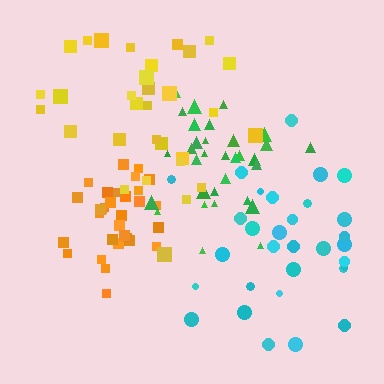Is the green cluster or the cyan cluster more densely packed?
Green.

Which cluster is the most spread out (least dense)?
Yellow.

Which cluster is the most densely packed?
Orange.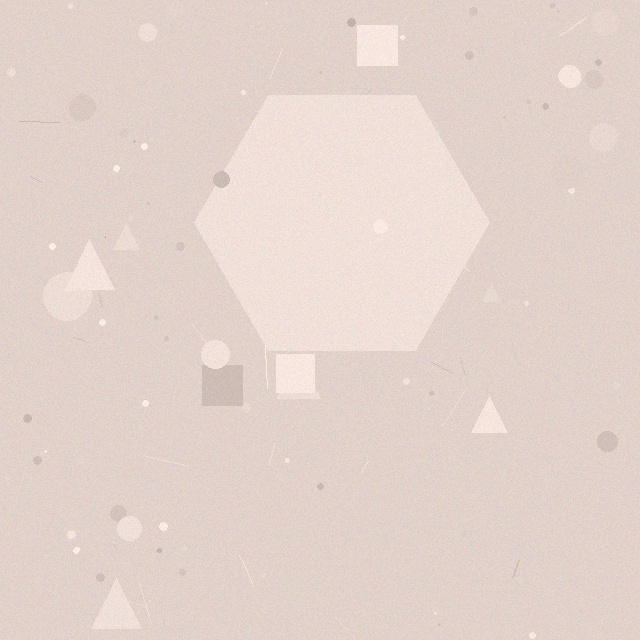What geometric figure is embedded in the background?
A hexagon is embedded in the background.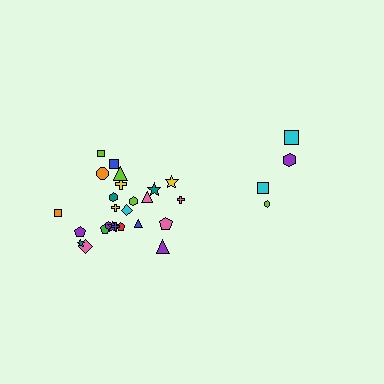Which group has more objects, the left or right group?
The left group.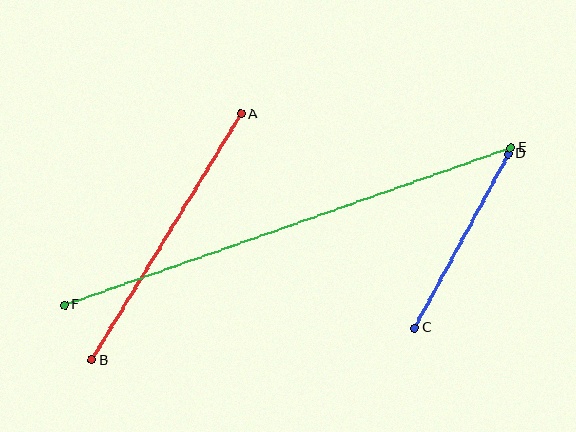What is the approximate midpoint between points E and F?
The midpoint is at approximately (288, 226) pixels.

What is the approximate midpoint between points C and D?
The midpoint is at approximately (461, 241) pixels.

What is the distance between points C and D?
The distance is approximately 197 pixels.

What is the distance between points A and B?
The distance is approximately 287 pixels.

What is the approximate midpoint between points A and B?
The midpoint is at approximately (166, 237) pixels.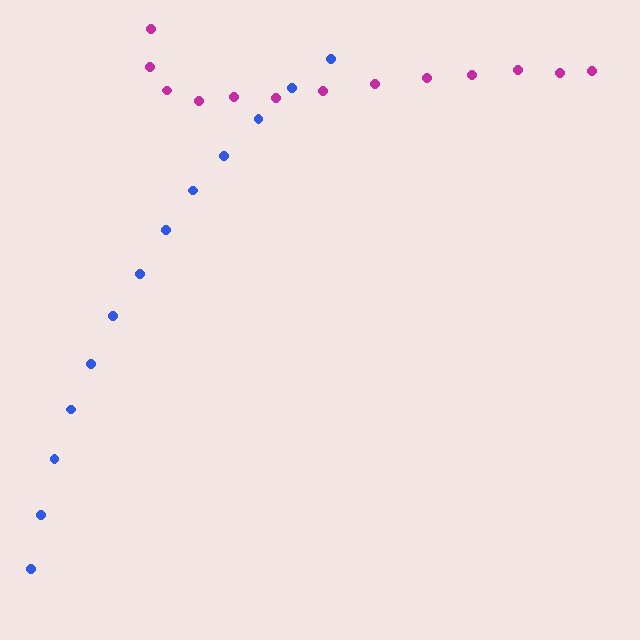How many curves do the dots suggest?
There are 2 distinct paths.